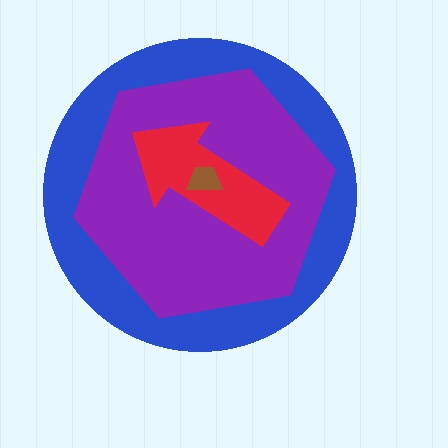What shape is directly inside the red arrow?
The brown trapezoid.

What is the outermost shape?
The blue circle.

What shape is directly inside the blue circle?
The purple hexagon.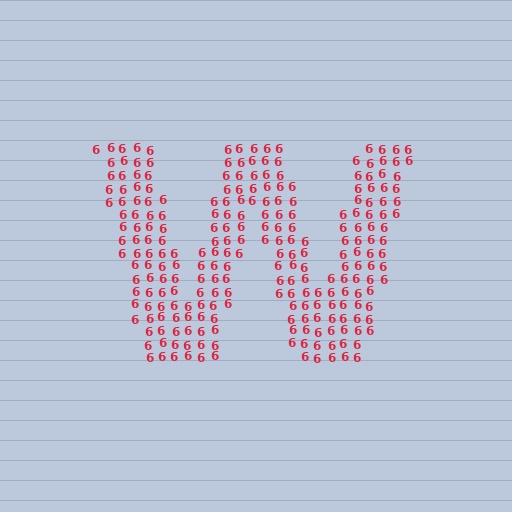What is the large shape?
The large shape is the letter W.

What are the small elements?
The small elements are digit 6's.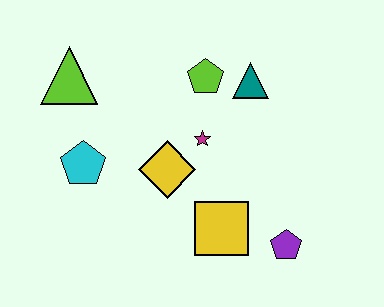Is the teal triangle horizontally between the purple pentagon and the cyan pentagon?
Yes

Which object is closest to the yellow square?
The purple pentagon is closest to the yellow square.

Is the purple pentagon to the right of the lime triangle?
Yes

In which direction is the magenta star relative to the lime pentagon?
The magenta star is below the lime pentagon.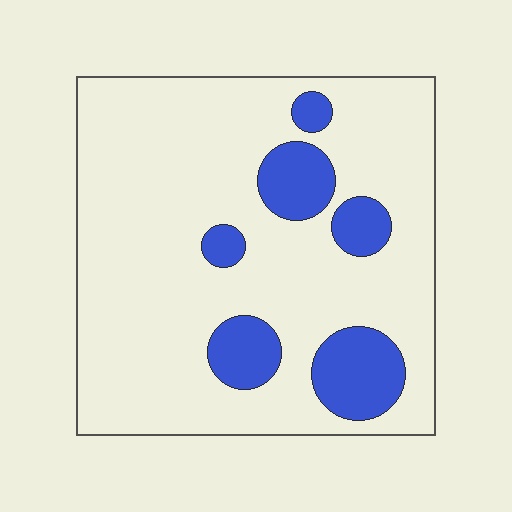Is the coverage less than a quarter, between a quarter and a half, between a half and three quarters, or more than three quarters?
Less than a quarter.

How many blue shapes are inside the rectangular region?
6.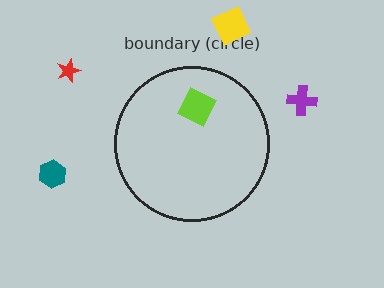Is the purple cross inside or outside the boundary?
Outside.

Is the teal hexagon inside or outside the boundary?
Outside.